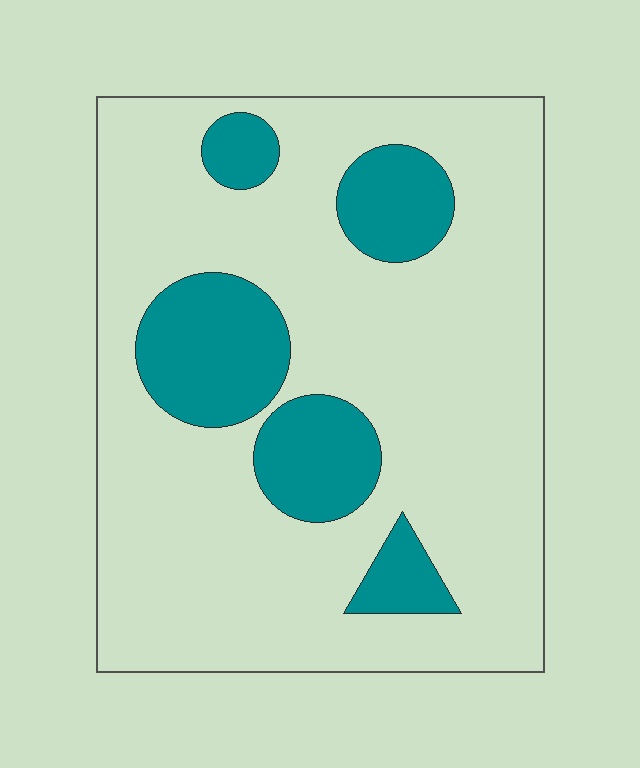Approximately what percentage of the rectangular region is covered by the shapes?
Approximately 20%.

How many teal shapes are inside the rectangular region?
5.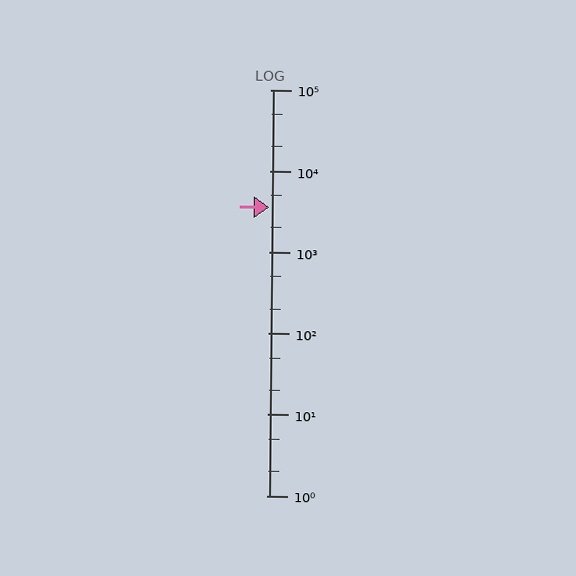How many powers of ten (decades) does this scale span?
The scale spans 5 decades, from 1 to 100000.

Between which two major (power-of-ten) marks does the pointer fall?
The pointer is between 1000 and 10000.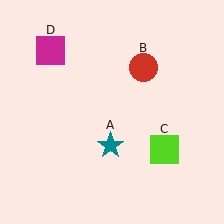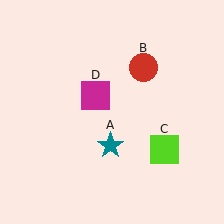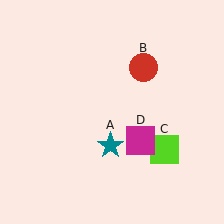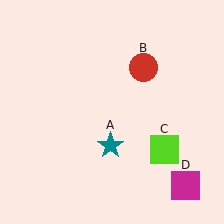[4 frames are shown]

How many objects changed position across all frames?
1 object changed position: magenta square (object D).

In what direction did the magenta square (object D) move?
The magenta square (object D) moved down and to the right.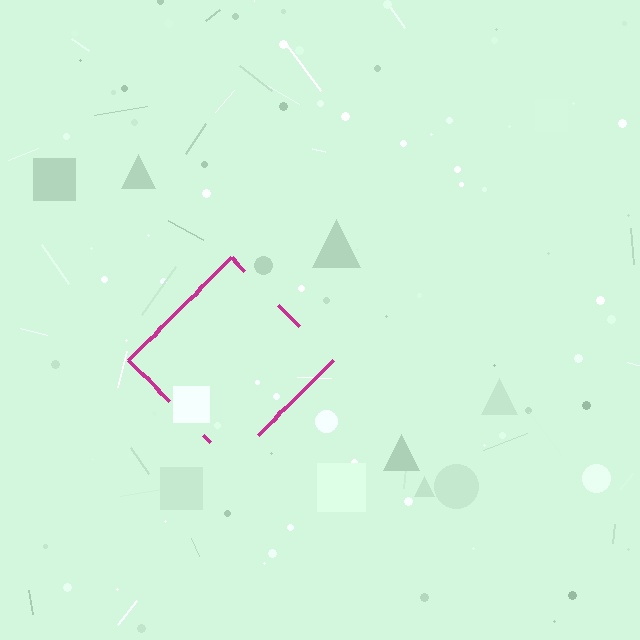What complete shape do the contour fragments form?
The contour fragments form a diamond.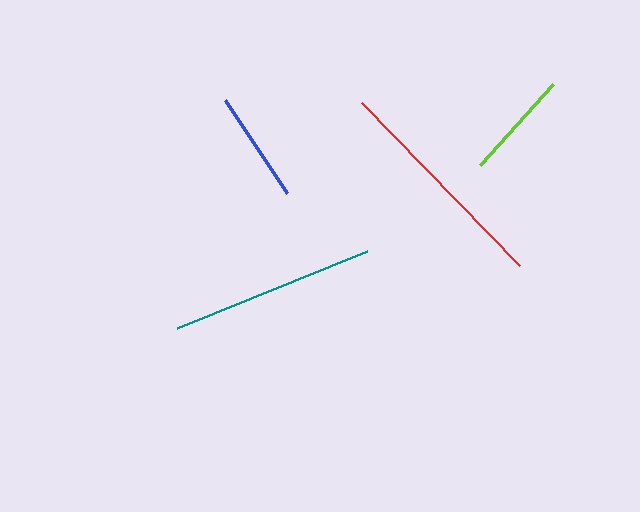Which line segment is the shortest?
The lime line is the shortest at approximately 109 pixels.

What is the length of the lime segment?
The lime segment is approximately 109 pixels long.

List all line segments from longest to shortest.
From longest to shortest: red, teal, blue, lime.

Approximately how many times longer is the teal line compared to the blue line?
The teal line is approximately 1.8 times the length of the blue line.